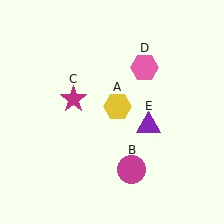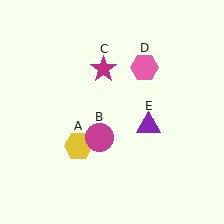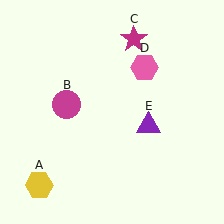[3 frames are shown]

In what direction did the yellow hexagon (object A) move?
The yellow hexagon (object A) moved down and to the left.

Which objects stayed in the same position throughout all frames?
Pink hexagon (object D) and purple triangle (object E) remained stationary.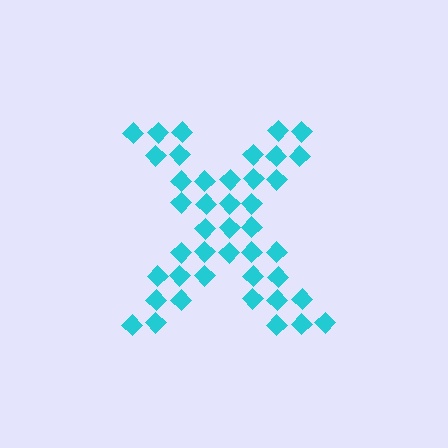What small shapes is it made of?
It is made of small diamonds.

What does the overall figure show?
The overall figure shows the letter X.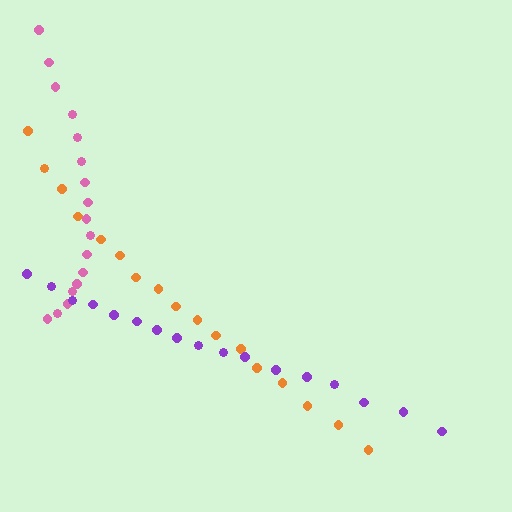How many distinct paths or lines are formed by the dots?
There are 3 distinct paths.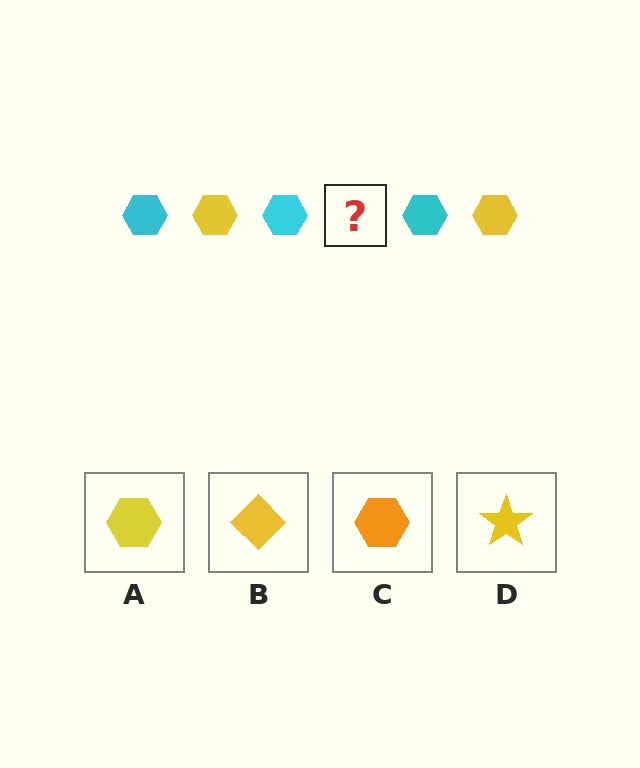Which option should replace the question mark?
Option A.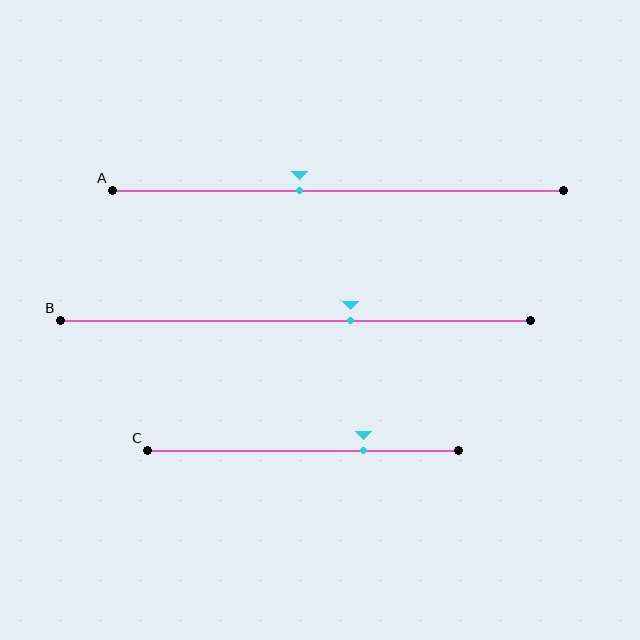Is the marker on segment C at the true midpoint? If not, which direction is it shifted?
No, the marker on segment C is shifted to the right by about 20% of the segment length.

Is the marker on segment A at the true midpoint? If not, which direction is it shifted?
No, the marker on segment A is shifted to the left by about 8% of the segment length.